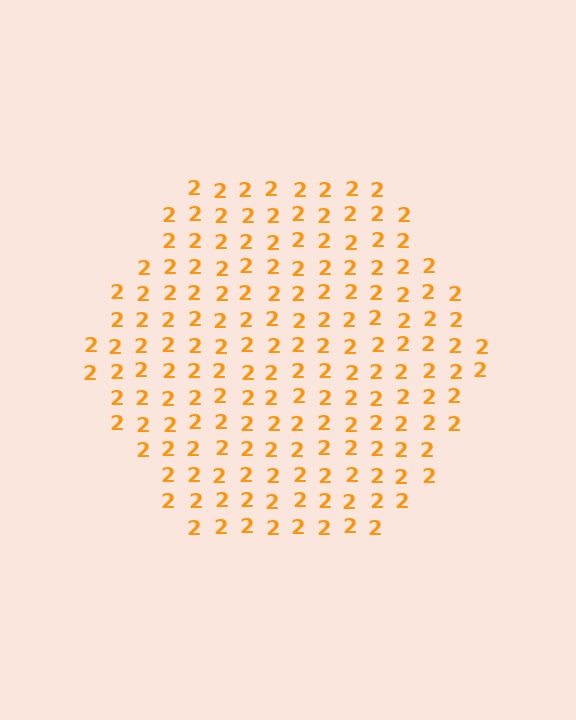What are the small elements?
The small elements are digit 2's.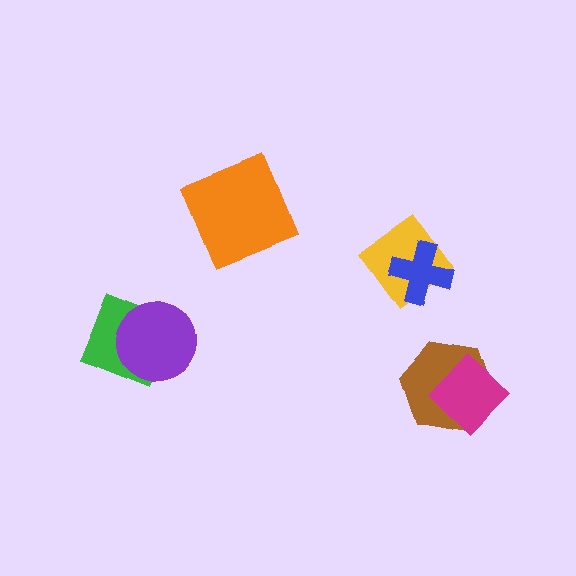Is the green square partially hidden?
Yes, it is partially covered by another shape.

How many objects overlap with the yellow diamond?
1 object overlaps with the yellow diamond.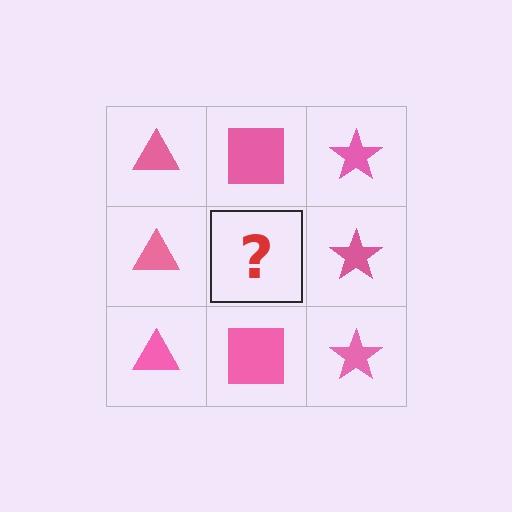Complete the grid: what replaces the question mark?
The question mark should be replaced with a pink square.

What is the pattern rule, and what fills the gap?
The rule is that each column has a consistent shape. The gap should be filled with a pink square.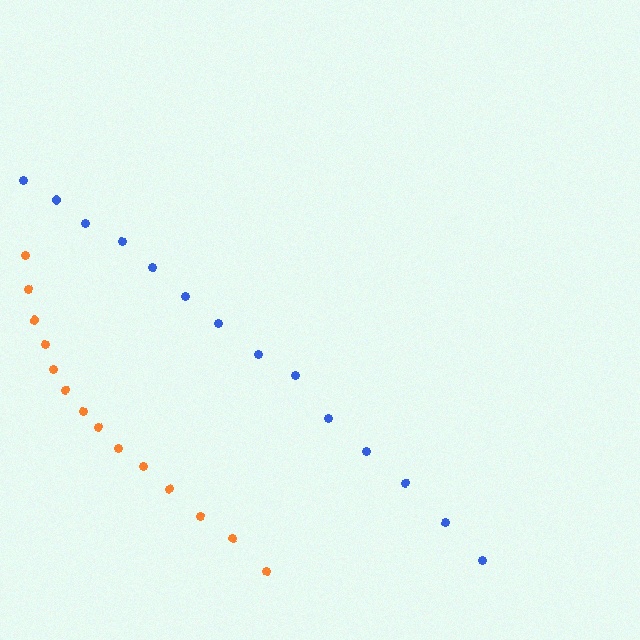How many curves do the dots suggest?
There are 2 distinct paths.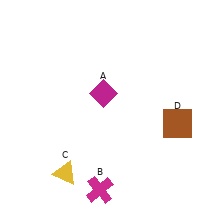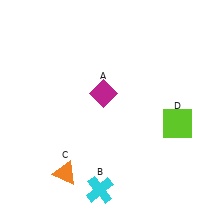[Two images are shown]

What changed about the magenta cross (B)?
In Image 1, B is magenta. In Image 2, it changed to cyan.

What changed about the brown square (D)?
In Image 1, D is brown. In Image 2, it changed to lime.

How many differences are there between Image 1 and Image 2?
There are 3 differences between the two images.